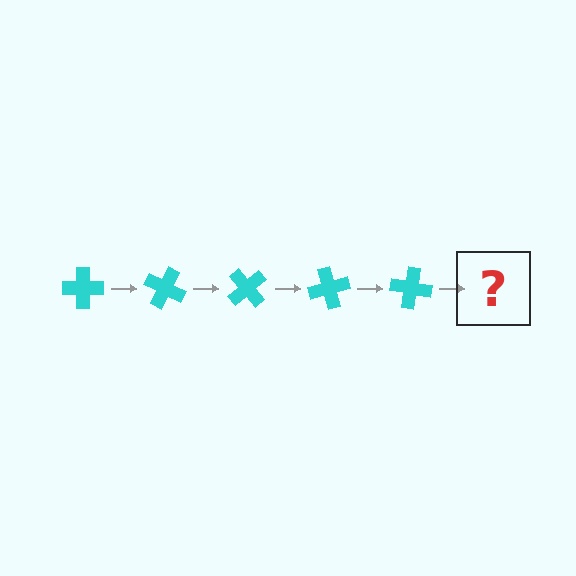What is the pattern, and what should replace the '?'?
The pattern is that the cross rotates 25 degrees each step. The '?' should be a cyan cross rotated 125 degrees.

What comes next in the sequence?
The next element should be a cyan cross rotated 125 degrees.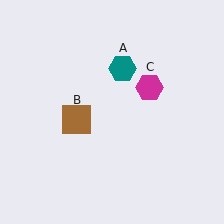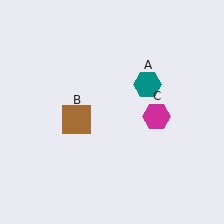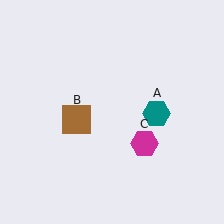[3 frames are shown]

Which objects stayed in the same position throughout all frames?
Brown square (object B) remained stationary.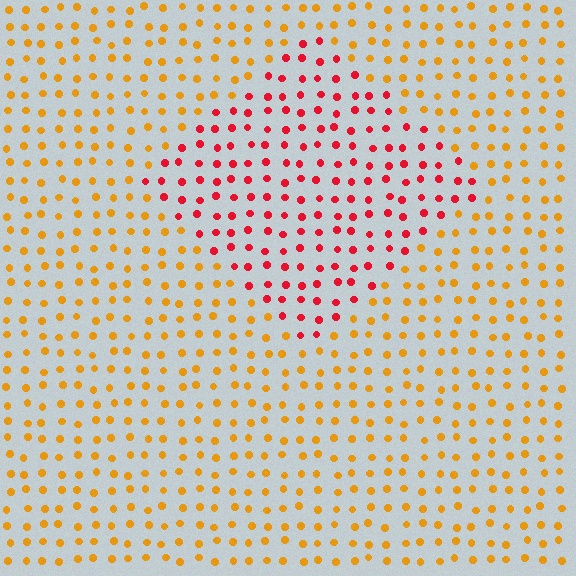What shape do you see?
I see a diamond.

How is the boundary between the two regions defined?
The boundary is defined purely by a slight shift in hue (about 46 degrees). Spacing, size, and orientation are identical on both sides.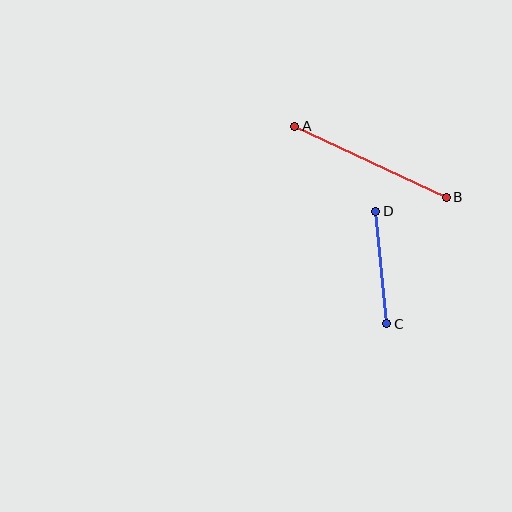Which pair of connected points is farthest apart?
Points A and B are farthest apart.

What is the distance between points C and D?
The distance is approximately 113 pixels.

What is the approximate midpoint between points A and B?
The midpoint is at approximately (371, 162) pixels.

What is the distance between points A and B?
The distance is approximately 167 pixels.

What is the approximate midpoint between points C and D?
The midpoint is at approximately (381, 267) pixels.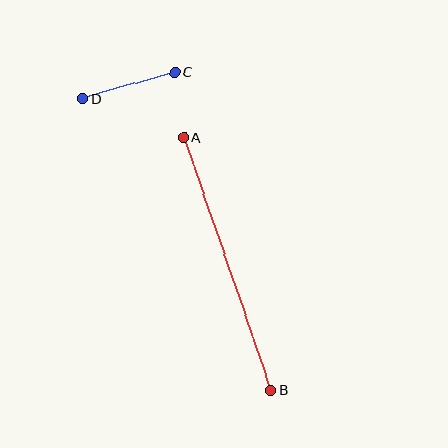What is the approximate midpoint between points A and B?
The midpoint is at approximately (227, 264) pixels.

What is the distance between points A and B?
The distance is approximately 267 pixels.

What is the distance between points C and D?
The distance is approximately 95 pixels.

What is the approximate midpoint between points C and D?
The midpoint is at approximately (129, 85) pixels.